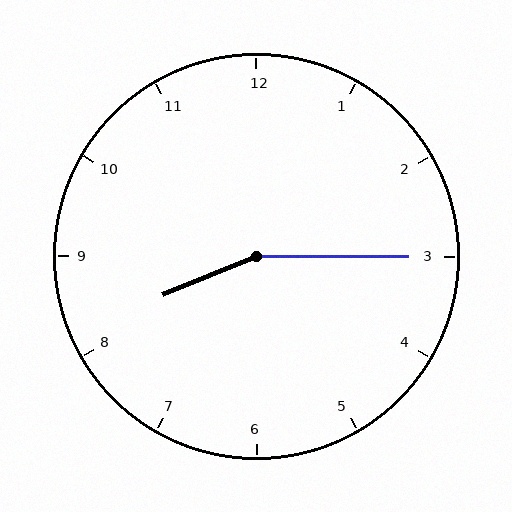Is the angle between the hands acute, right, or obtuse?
It is obtuse.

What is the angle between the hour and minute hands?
Approximately 158 degrees.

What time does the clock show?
8:15.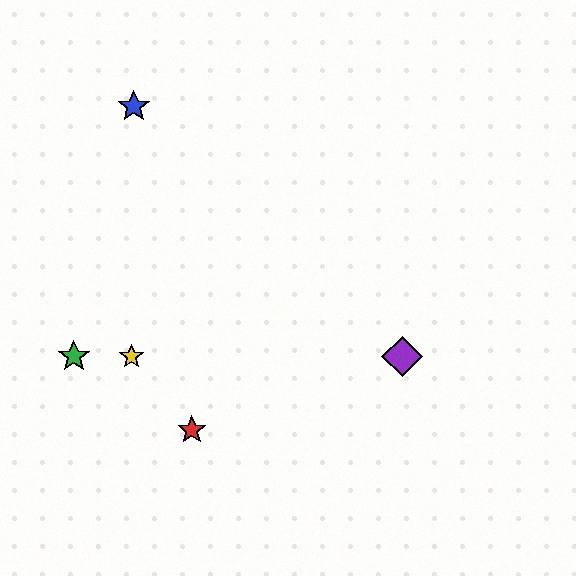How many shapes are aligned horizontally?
3 shapes (the green star, the yellow star, the purple diamond) are aligned horizontally.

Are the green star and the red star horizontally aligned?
No, the green star is at y≈356 and the red star is at y≈430.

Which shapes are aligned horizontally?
The green star, the yellow star, the purple diamond are aligned horizontally.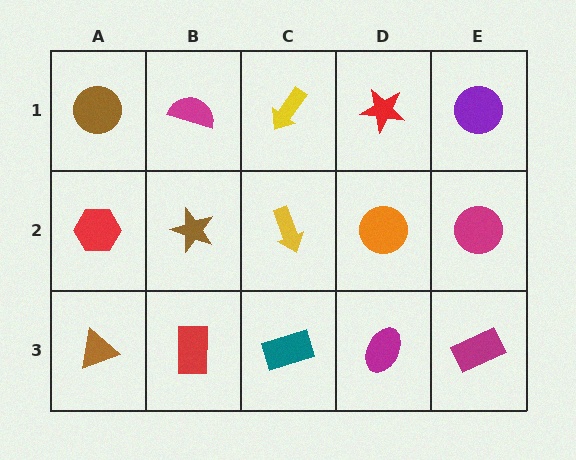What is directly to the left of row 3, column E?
A magenta ellipse.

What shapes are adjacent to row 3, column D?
An orange circle (row 2, column D), a teal rectangle (row 3, column C), a magenta rectangle (row 3, column E).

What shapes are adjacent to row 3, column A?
A red hexagon (row 2, column A), a red rectangle (row 3, column B).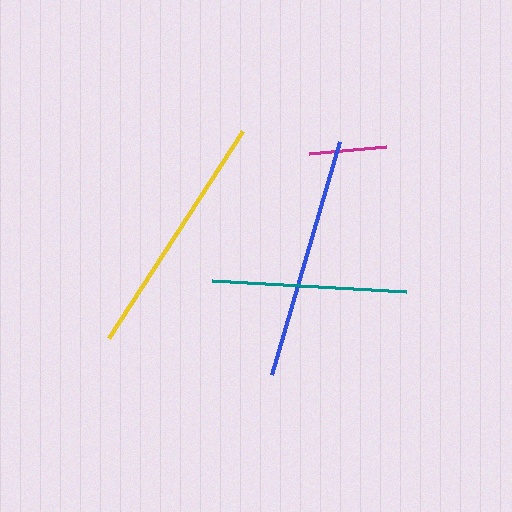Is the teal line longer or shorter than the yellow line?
The yellow line is longer than the teal line.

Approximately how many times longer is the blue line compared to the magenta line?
The blue line is approximately 3.1 times the length of the magenta line.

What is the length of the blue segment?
The blue segment is approximately 243 pixels long.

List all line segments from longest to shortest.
From longest to shortest: yellow, blue, teal, magenta.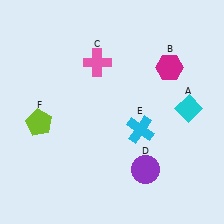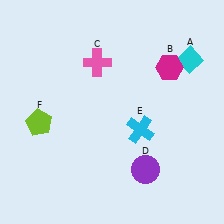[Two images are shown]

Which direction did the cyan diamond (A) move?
The cyan diamond (A) moved up.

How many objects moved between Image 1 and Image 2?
1 object moved between the two images.